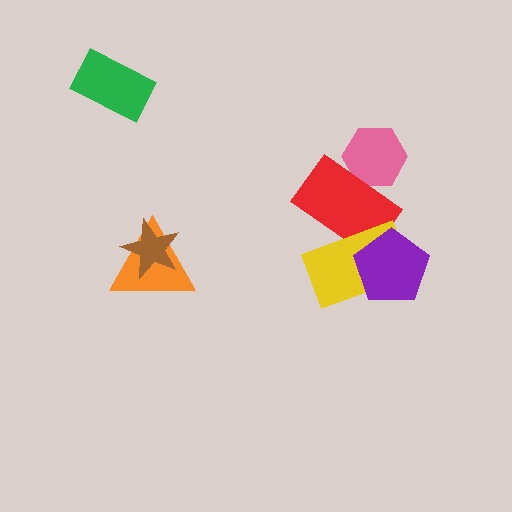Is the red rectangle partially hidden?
Yes, it is partially covered by another shape.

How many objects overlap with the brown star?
1 object overlaps with the brown star.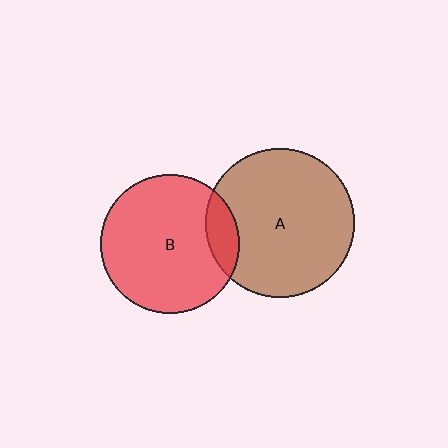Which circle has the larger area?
Circle A (brown).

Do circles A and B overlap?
Yes.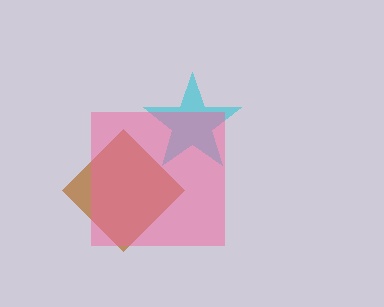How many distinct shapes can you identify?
There are 3 distinct shapes: a cyan star, a brown diamond, a pink square.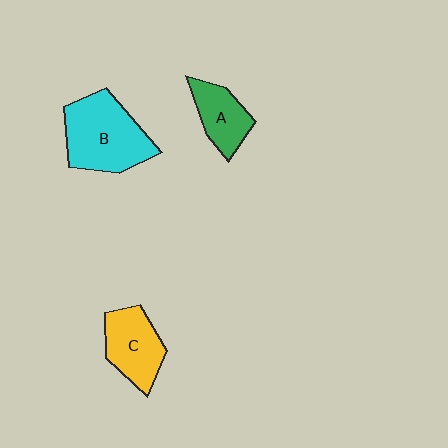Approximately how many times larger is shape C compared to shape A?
Approximately 1.2 times.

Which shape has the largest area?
Shape B (cyan).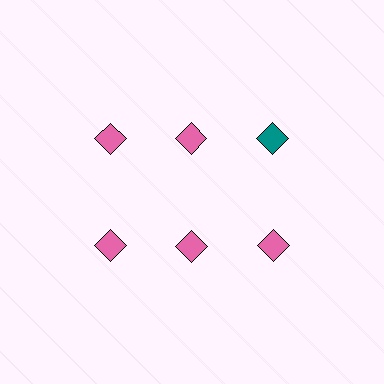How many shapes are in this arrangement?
There are 6 shapes arranged in a grid pattern.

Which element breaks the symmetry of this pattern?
The teal diamond in the top row, center column breaks the symmetry. All other shapes are pink diamonds.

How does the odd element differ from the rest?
It has a different color: teal instead of pink.